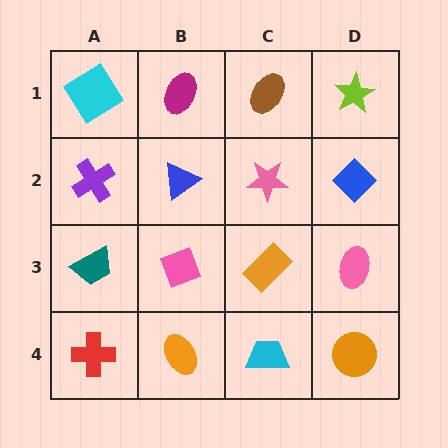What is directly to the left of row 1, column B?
A cyan diamond.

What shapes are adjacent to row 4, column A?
A teal trapezoid (row 3, column A), an orange ellipse (row 4, column B).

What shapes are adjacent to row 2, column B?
A magenta ellipse (row 1, column B), a pink diamond (row 3, column B), a purple cross (row 2, column A), a pink star (row 2, column C).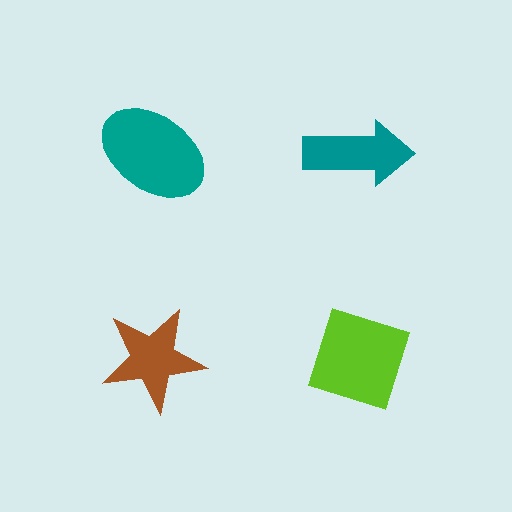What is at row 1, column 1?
A teal ellipse.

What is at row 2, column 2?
A lime diamond.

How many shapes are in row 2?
2 shapes.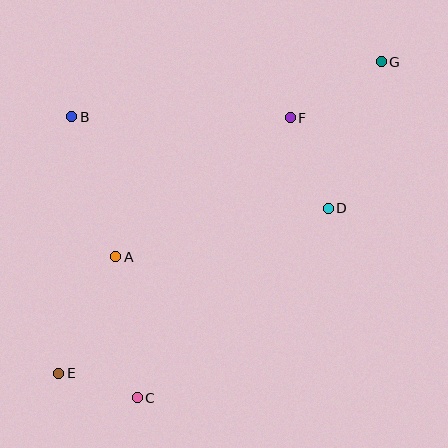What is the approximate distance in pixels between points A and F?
The distance between A and F is approximately 223 pixels.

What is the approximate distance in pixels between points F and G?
The distance between F and G is approximately 107 pixels.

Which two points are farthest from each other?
Points E and G are farthest from each other.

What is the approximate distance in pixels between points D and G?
The distance between D and G is approximately 156 pixels.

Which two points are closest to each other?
Points C and E are closest to each other.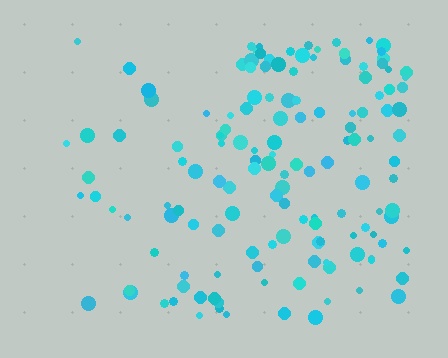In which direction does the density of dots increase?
From left to right, with the right side densest.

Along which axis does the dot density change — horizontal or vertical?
Horizontal.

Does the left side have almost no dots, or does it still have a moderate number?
Still a moderate number, just noticeably fewer than the right.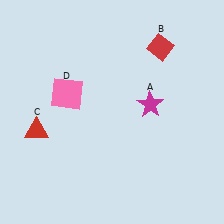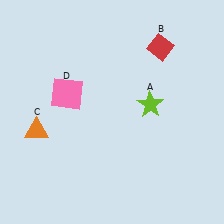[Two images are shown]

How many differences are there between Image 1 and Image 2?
There are 2 differences between the two images.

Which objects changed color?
A changed from magenta to lime. C changed from red to orange.